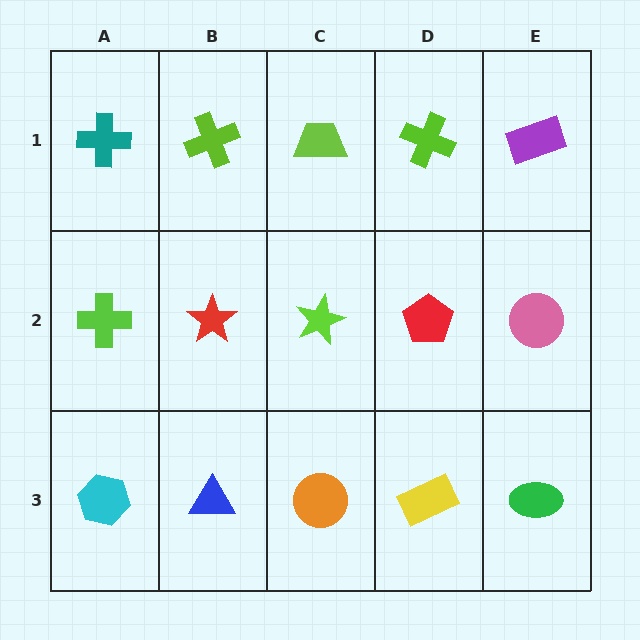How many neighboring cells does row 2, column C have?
4.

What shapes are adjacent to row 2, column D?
A lime cross (row 1, column D), a yellow rectangle (row 3, column D), a lime star (row 2, column C), a pink circle (row 2, column E).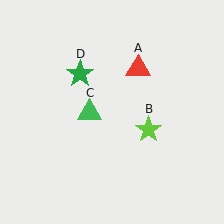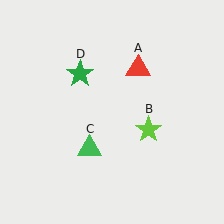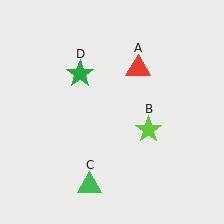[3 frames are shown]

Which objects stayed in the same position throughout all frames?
Red triangle (object A) and lime star (object B) and green star (object D) remained stationary.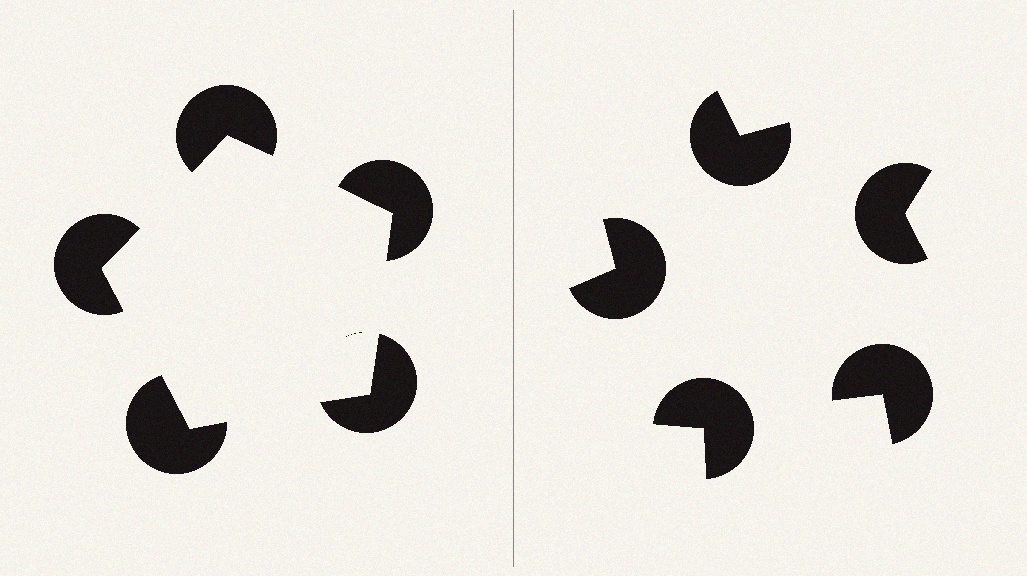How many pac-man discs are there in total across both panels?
10 — 5 on each side.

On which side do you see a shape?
An illusory pentagon appears on the left side. On the right side the wedge cuts are rotated, so no coherent shape forms.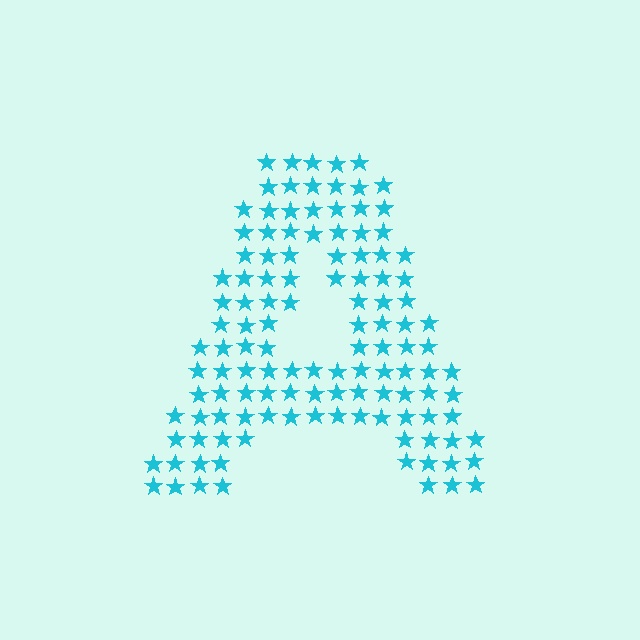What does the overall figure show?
The overall figure shows the letter A.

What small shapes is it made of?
It is made of small stars.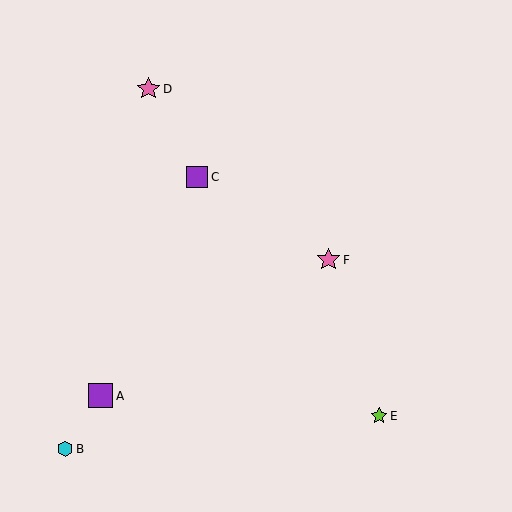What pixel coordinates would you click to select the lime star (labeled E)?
Click at (379, 416) to select the lime star E.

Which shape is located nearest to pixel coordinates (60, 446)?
The cyan hexagon (labeled B) at (65, 449) is nearest to that location.